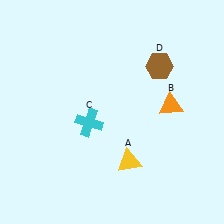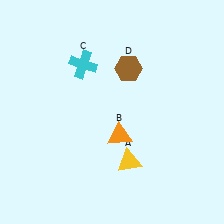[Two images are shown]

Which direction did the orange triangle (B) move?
The orange triangle (B) moved left.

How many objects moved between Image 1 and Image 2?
3 objects moved between the two images.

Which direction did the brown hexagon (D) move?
The brown hexagon (D) moved left.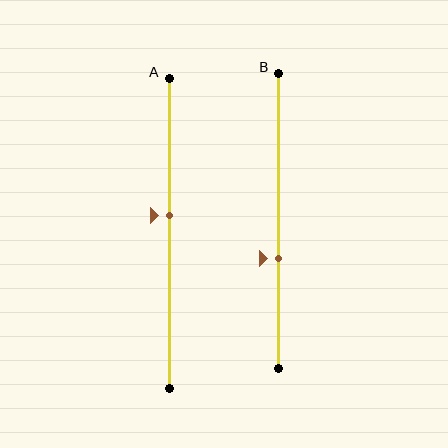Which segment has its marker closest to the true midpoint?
Segment A has its marker closest to the true midpoint.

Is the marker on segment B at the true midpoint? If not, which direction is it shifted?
No, the marker on segment B is shifted downward by about 13% of the segment length.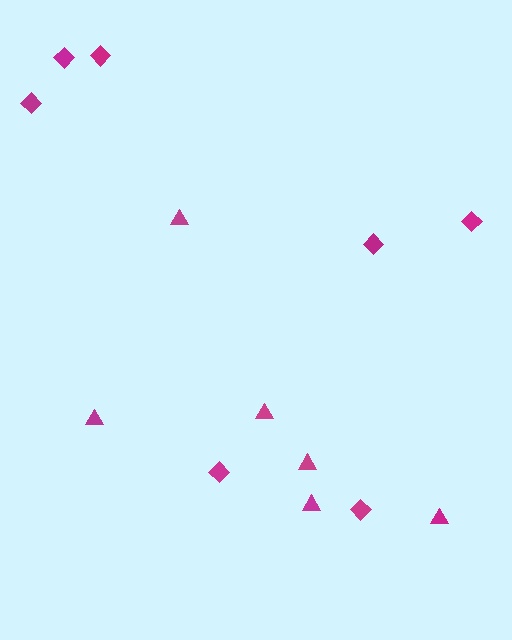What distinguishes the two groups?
There are 2 groups: one group of diamonds (7) and one group of triangles (6).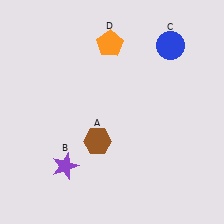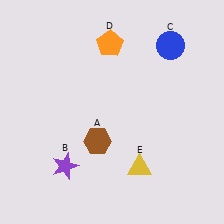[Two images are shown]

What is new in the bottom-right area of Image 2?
A yellow triangle (E) was added in the bottom-right area of Image 2.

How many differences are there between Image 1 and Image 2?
There is 1 difference between the two images.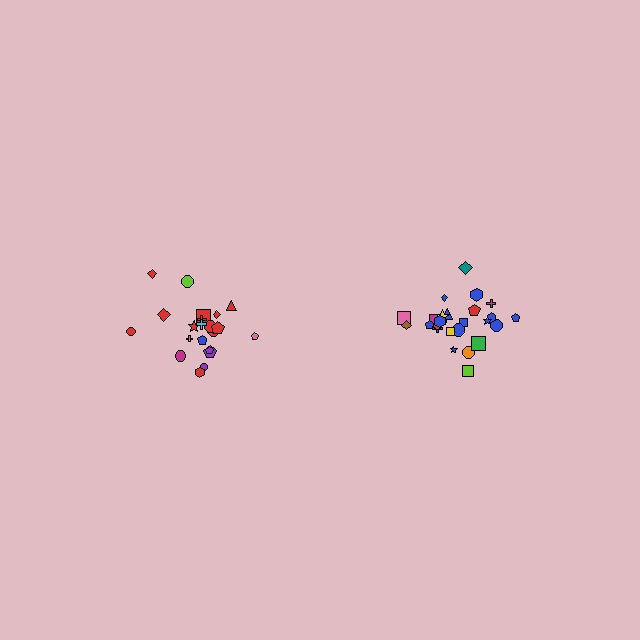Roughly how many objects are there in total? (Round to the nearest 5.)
Roughly 45 objects in total.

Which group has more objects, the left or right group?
The right group.